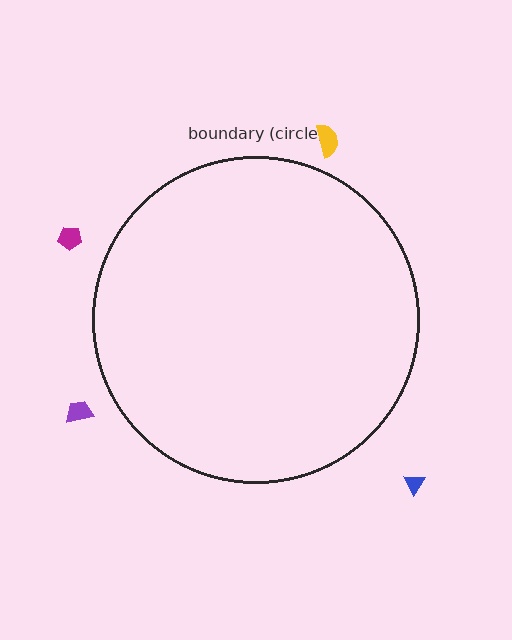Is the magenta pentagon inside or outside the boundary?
Outside.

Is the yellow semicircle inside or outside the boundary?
Outside.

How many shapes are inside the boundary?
0 inside, 4 outside.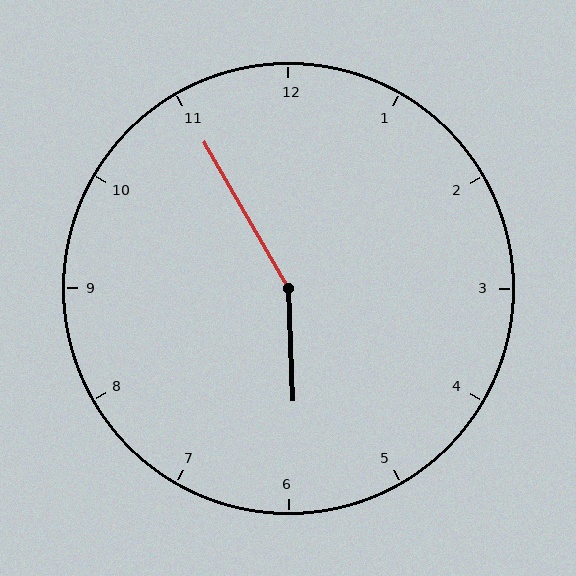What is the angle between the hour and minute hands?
Approximately 152 degrees.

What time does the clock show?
5:55.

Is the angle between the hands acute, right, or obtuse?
It is obtuse.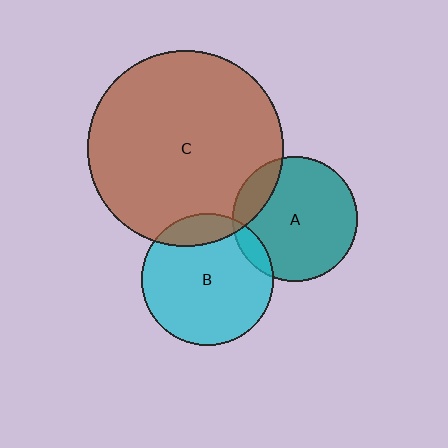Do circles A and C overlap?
Yes.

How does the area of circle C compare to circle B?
Approximately 2.2 times.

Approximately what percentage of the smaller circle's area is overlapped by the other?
Approximately 15%.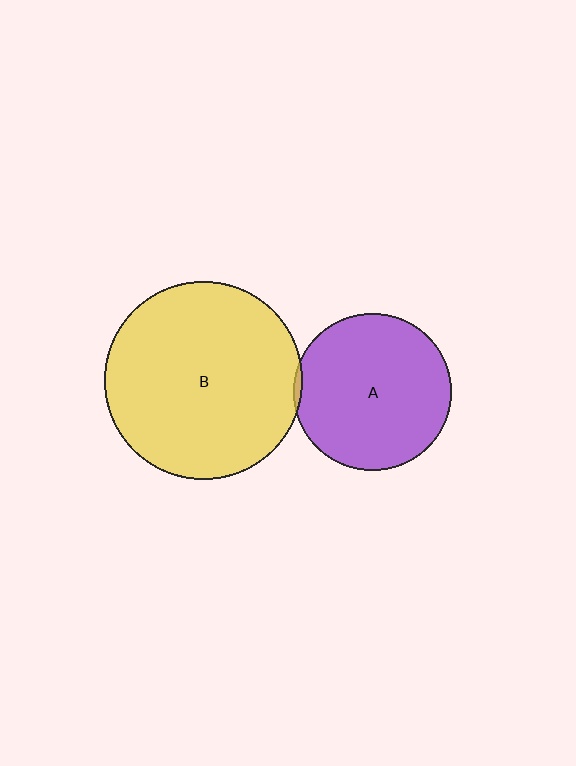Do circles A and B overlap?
Yes.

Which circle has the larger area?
Circle B (yellow).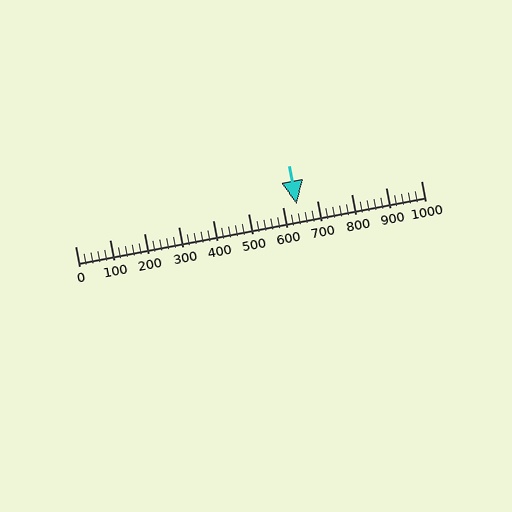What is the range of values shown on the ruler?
The ruler shows values from 0 to 1000.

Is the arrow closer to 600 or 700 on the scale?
The arrow is closer to 600.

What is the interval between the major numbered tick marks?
The major tick marks are spaced 100 units apart.